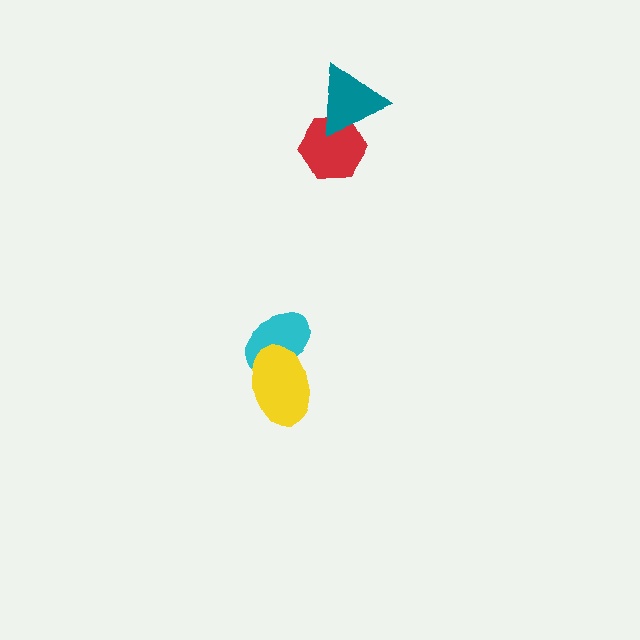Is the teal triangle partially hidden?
No, no other shape covers it.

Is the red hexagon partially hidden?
Yes, it is partially covered by another shape.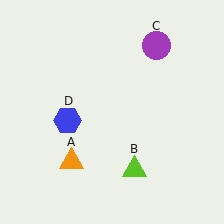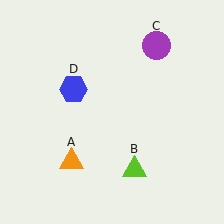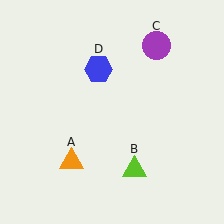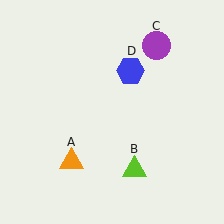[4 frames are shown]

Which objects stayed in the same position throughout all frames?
Orange triangle (object A) and lime triangle (object B) and purple circle (object C) remained stationary.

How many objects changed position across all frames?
1 object changed position: blue hexagon (object D).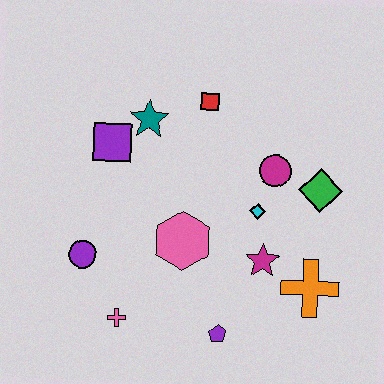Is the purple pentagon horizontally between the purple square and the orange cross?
Yes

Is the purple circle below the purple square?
Yes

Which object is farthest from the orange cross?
The purple square is farthest from the orange cross.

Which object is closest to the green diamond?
The magenta circle is closest to the green diamond.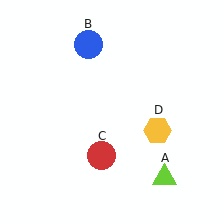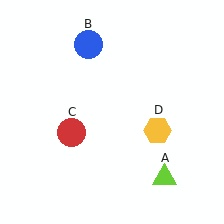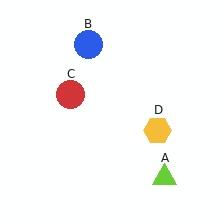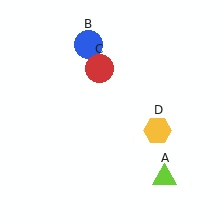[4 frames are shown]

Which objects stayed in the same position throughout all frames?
Lime triangle (object A) and blue circle (object B) and yellow hexagon (object D) remained stationary.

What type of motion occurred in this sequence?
The red circle (object C) rotated clockwise around the center of the scene.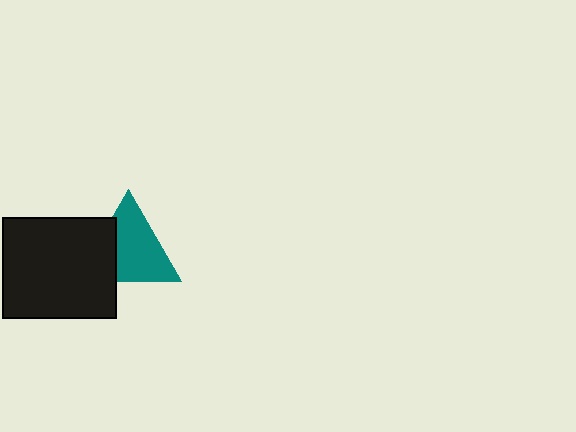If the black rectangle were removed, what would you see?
You would see the complete teal triangle.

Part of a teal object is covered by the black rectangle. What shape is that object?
It is a triangle.